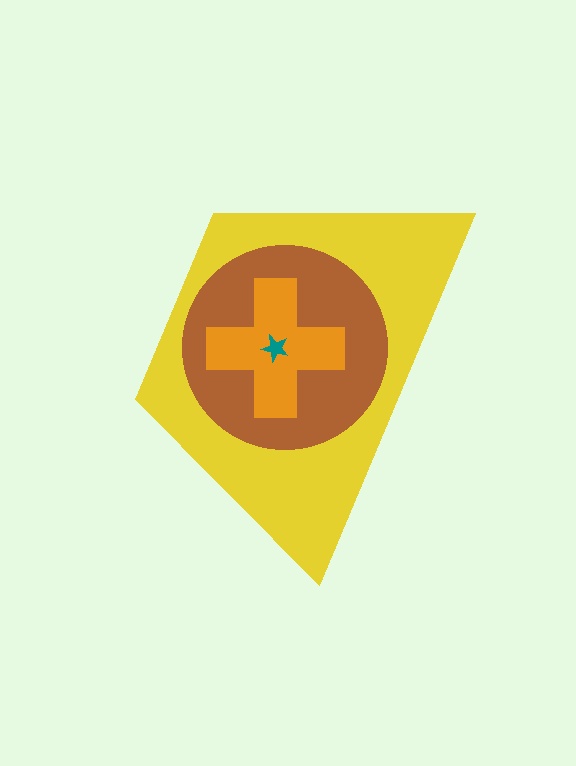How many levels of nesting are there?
4.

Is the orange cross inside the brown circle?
Yes.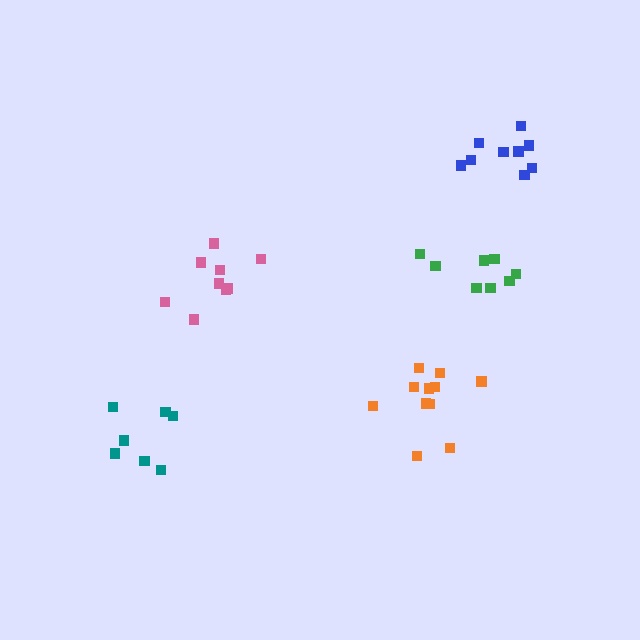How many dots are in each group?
Group 1: 9 dots, Group 2: 7 dots, Group 3: 11 dots, Group 4: 9 dots, Group 5: 8 dots (44 total).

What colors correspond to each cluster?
The clusters are colored: blue, teal, orange, pink, green.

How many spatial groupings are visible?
There are 5 spatial groupings.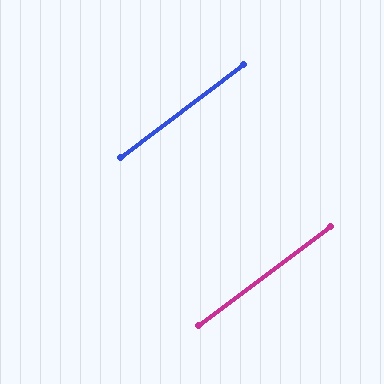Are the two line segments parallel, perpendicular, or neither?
Parallel — their directions differ by only 0.4°.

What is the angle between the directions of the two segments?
Approximately 0 degrees.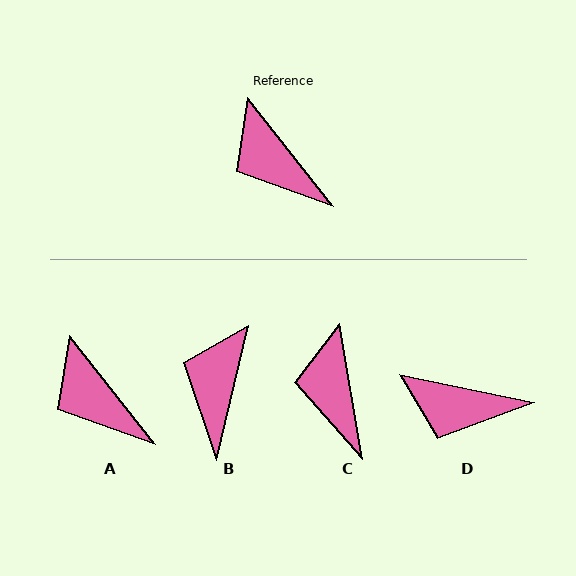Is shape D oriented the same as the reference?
No, it is off by about 40 degrees.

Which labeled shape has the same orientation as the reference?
A.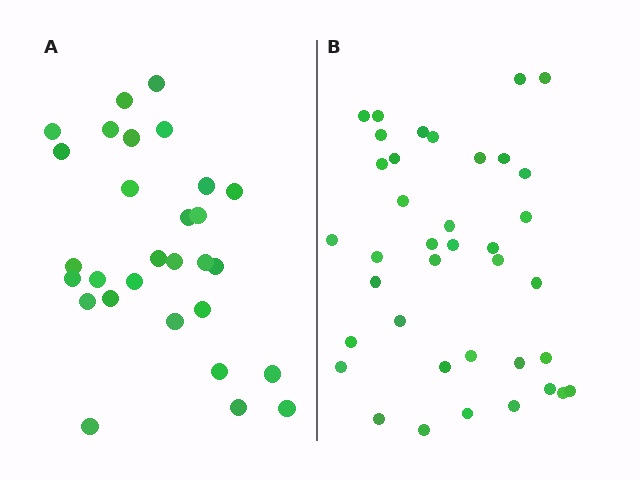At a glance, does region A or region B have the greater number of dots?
Region B (the right region) has more dots.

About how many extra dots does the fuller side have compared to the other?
Region B has roughly 8 or so more dots than region A.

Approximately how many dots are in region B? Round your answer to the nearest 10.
About 40 dots. (The exact count is 38, which rounds to 40.)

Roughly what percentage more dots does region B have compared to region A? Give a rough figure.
About 30% more.